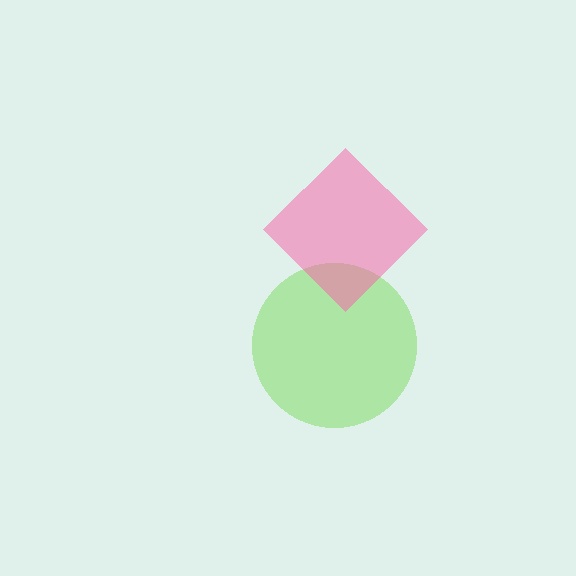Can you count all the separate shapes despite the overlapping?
Yes, there are 2 separate shapes.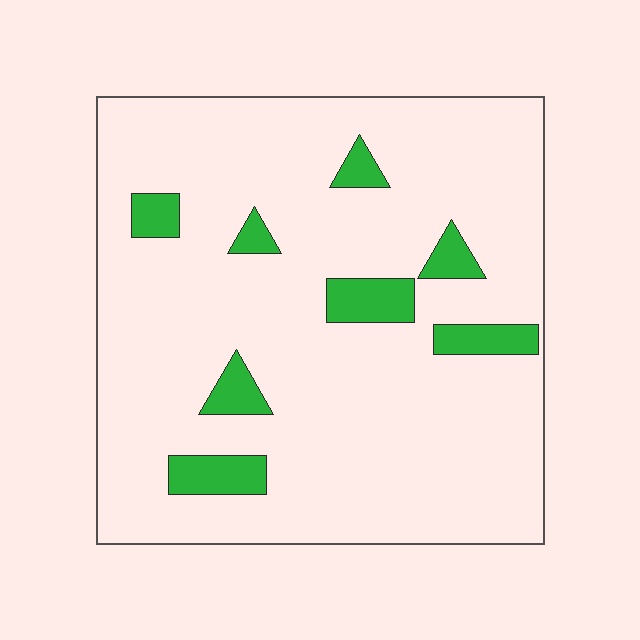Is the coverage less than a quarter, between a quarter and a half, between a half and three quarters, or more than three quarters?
Less than a quarter.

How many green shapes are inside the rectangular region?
8.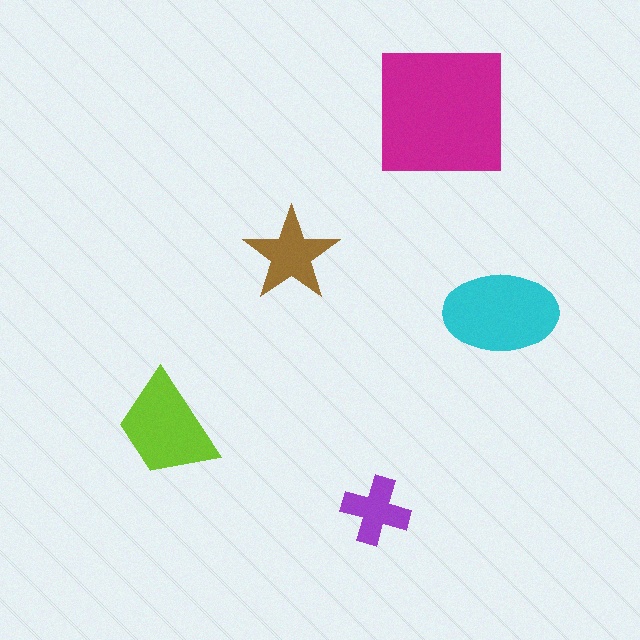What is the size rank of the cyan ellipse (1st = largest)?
2nd.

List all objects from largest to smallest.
The magenta square, the cyan ellipse, the lime trapezoid, the brown star, the purple cross.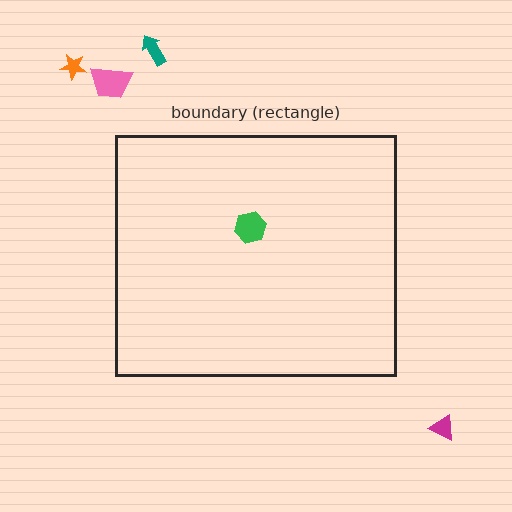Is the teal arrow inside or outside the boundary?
Outside.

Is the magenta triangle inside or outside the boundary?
Outside.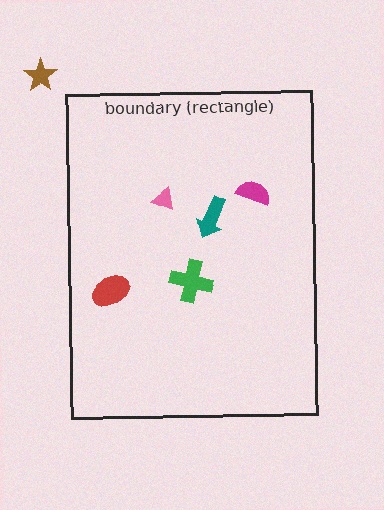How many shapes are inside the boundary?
5 inside, 1 outside.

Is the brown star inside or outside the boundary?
Outside.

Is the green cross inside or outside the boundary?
Inside.